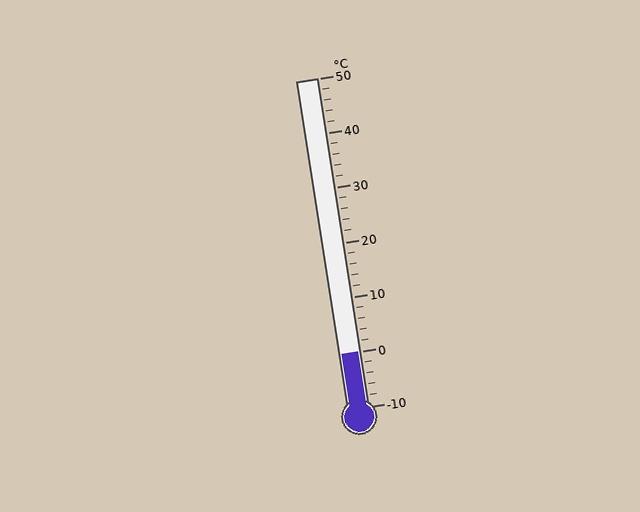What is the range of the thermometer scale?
The thermometer scale ranges from -10°C to 50°C.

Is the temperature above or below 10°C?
The temperature is below 10°C.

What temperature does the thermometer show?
The thermometer shows approximately 0°C.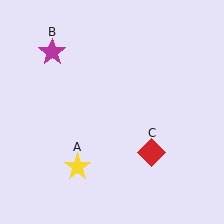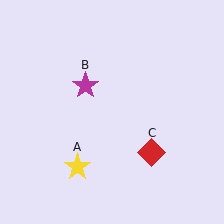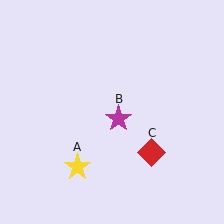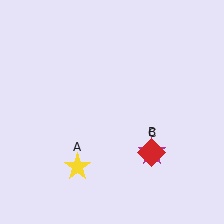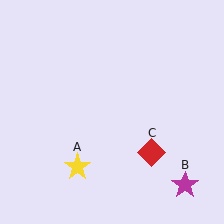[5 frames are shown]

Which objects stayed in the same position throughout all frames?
Yellow star (object A) and red diamond (object C) remained stationary.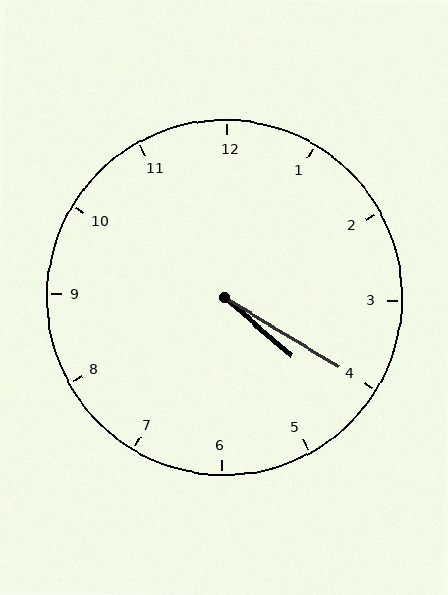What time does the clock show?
4:20.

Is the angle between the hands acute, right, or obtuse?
It is acute.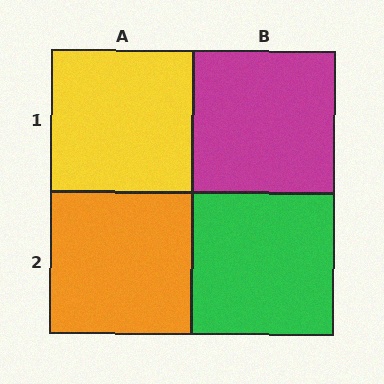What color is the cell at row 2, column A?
Orange.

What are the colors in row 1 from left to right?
Yellow, magenta.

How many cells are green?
1 cell is green.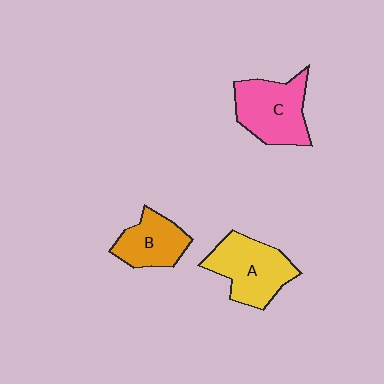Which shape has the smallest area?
Shape B (orange).